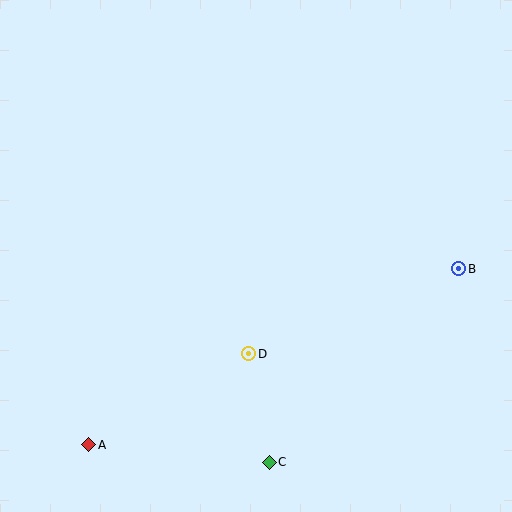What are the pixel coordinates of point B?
Point B is at (459, 269).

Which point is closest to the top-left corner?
Point D is closest to the top-left corner.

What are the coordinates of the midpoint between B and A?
The midpoint between B and A is at (274, 357).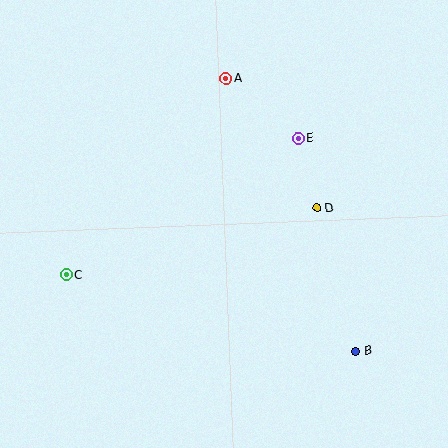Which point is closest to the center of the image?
Point D at (317, 208) is closest to the center.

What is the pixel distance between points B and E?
The distance between B and E is 221 pixels.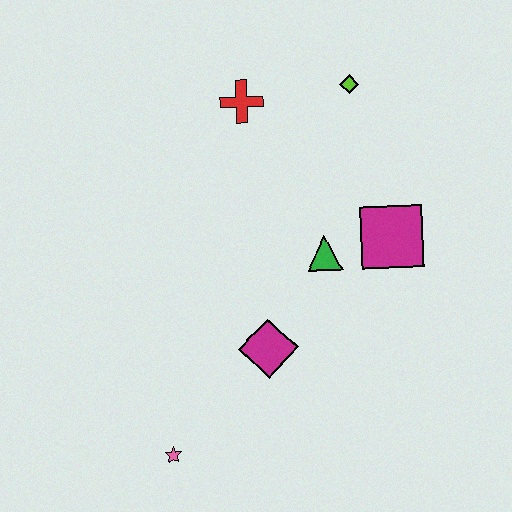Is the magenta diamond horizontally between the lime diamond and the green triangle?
No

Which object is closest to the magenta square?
The green triangle is closest to the magenta square.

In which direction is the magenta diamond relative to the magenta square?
The magenta diamond is to the left of the magenta square.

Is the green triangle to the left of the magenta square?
Yes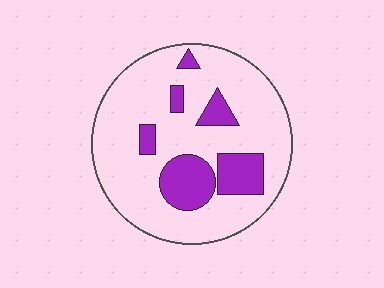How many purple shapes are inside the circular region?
6.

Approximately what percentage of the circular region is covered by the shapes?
Approximately 20%.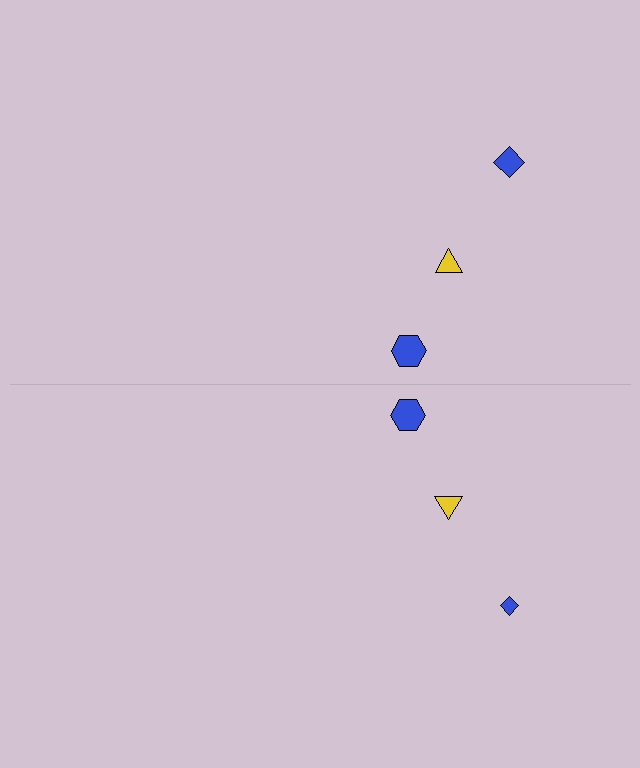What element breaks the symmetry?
The blue diamond on the bottom side has a different size than its mirror counterpart.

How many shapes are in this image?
There are 6 shapes in this image.